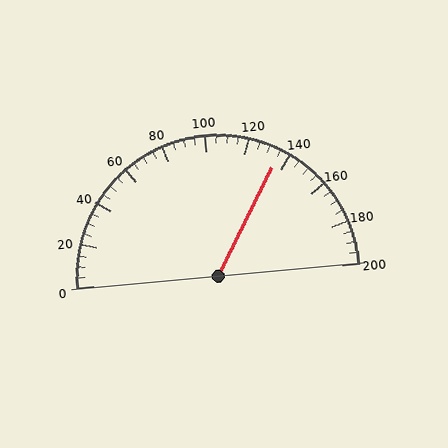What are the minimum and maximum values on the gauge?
The gauge ranges from 0 to 200.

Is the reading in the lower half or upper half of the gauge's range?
The reading is in the upper half of the range (0 to 200).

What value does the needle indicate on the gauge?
The needle indicates approximately 135.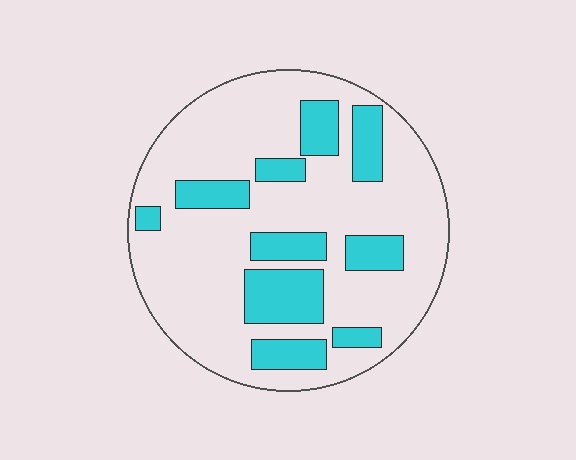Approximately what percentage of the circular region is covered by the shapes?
Approximately 25%.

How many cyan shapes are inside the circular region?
10.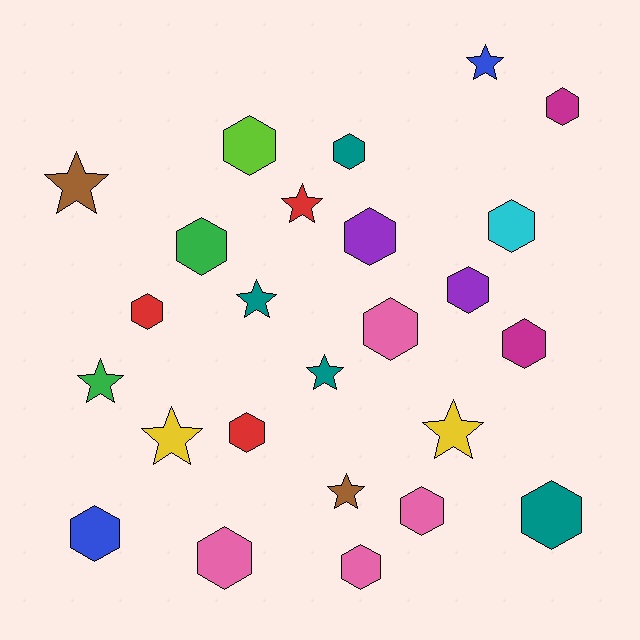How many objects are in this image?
There are 25 objects.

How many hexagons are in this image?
There are 16 hexagons.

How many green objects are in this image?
There are 2 green objects.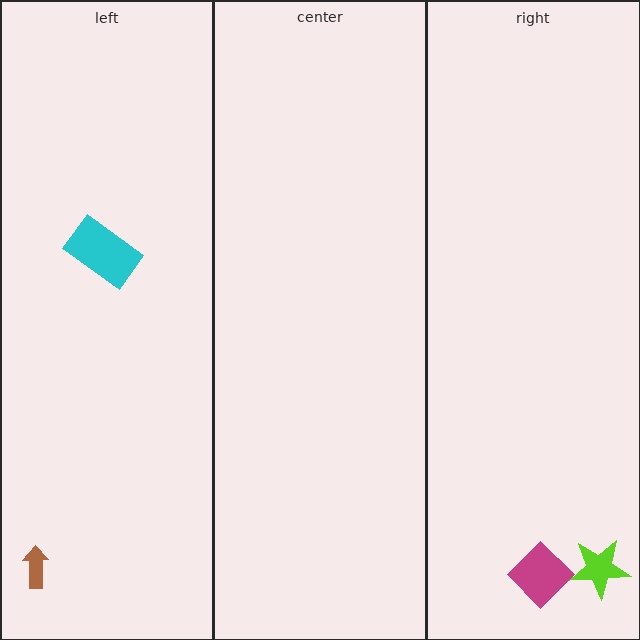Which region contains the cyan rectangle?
The left region.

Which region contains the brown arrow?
The left region.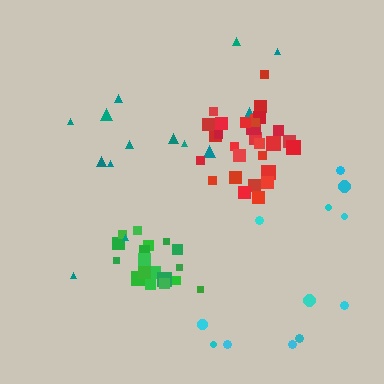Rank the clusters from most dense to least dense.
green, red, teal, cyan.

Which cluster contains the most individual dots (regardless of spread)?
Red (29).